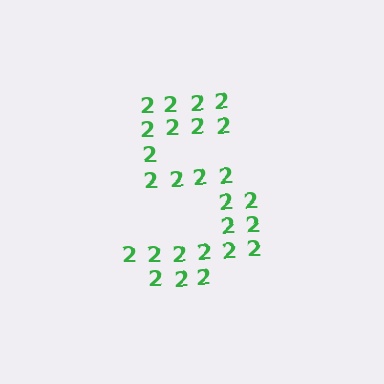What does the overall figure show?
The overall figure shows the digit 5.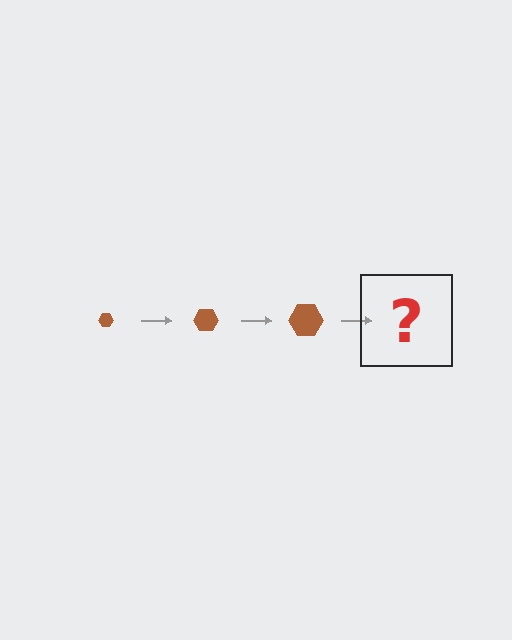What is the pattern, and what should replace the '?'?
The pattern is that the hexagon gets progressively larger each step. The '?' should be a brown hexagon, larger than the previous one.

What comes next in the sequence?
The next element should be a brown hexagon, larger than the previous one.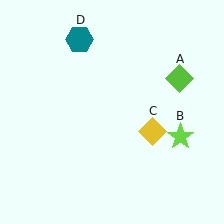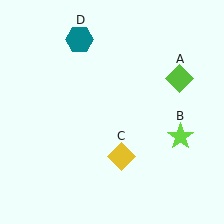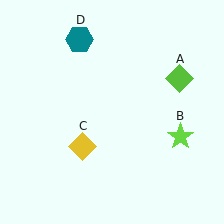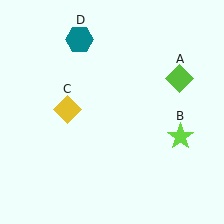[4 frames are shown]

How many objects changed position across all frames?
1 object changed position: yellow diamond (object C).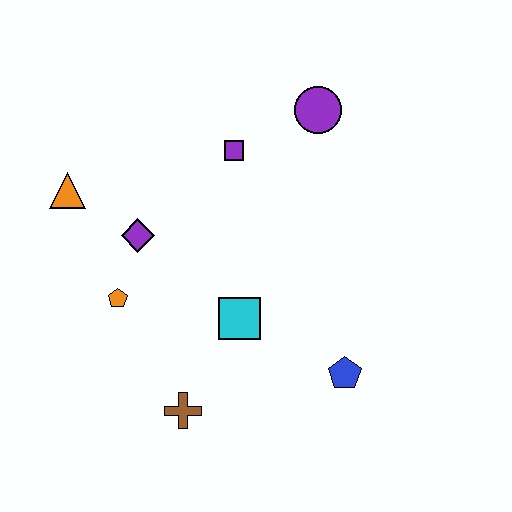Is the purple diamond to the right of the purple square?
No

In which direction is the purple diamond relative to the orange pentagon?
The purple diamond is above the orange pentagon.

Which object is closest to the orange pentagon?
The purple diamond is closest to the orange pentagon.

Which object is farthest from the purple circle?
The brown cross is farthest from the purple circle.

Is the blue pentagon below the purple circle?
Yes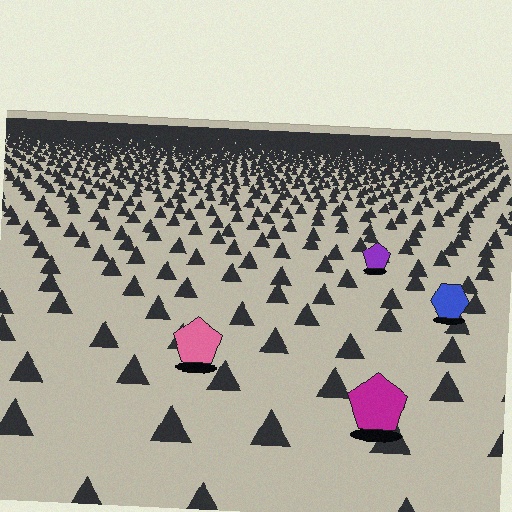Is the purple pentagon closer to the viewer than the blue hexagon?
No. The blue hexagon is closer — you can tell from the texture gradient: the ground texture is coarser near it.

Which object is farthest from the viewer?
The purple pentagon is farthest from the viewer. It appears smaller and the ground texture around it is denser.